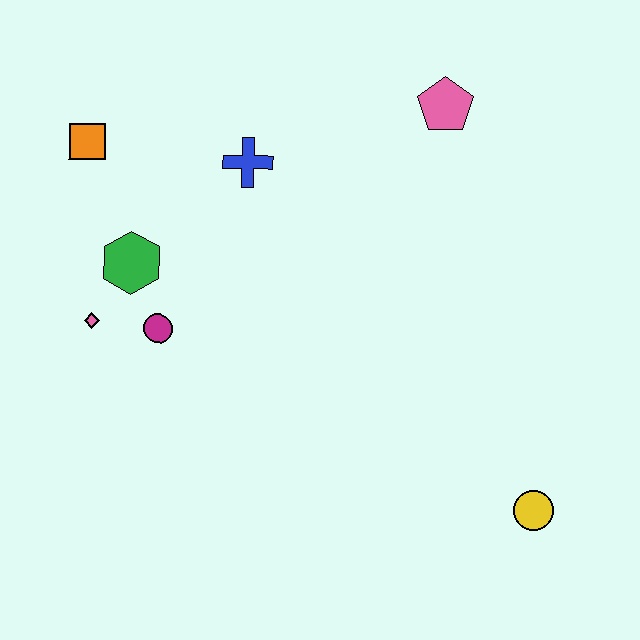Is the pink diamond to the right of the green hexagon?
No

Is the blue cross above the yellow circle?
Yes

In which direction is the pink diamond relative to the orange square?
The pink diamond is below the orange square.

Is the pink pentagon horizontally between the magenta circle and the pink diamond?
No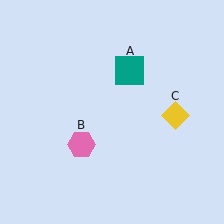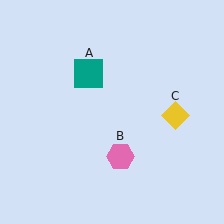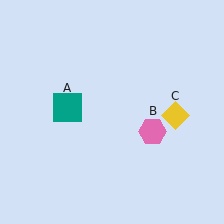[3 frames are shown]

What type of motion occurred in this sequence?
The teal square (object A), pink hexagon (object B) rotated counterclockwise around the center of the scene.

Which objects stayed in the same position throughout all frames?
Yellow diamond (object C) remained stationary.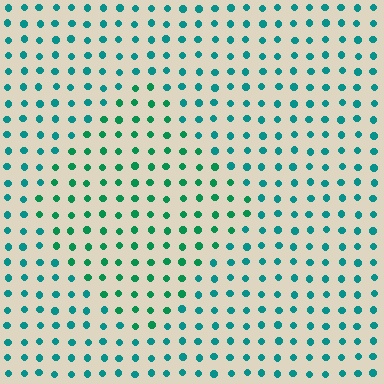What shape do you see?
I see a diamond.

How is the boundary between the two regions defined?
The boundary is defined purely by a slight shift in hue (about 26 degrees). Spacing, size, and orientation are identical on both sides.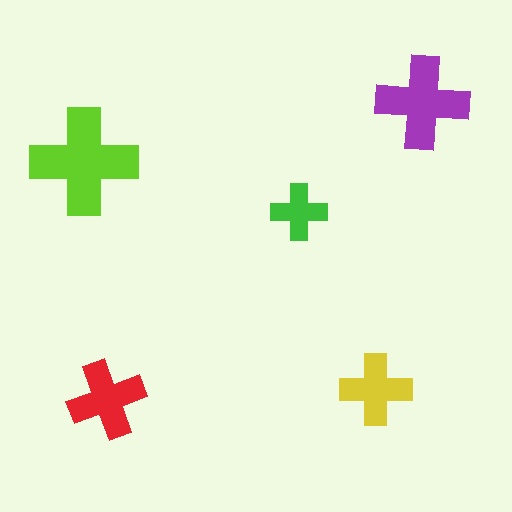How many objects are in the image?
There are 5 objects in the image.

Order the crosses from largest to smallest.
the lime one, the purple one, the red one, the yellow one, the green one.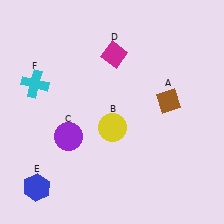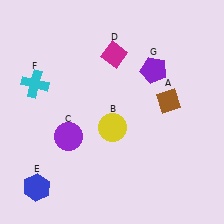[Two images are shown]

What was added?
A purple pentagon (G) was added in Image 2.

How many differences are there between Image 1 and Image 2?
There is 1 difference between the two images.